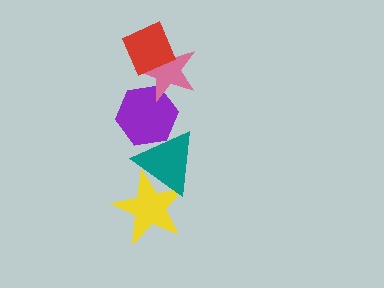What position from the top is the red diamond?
The red diamond is 1st from the top.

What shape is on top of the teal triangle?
The purple hexagon is on top of the teal triangle.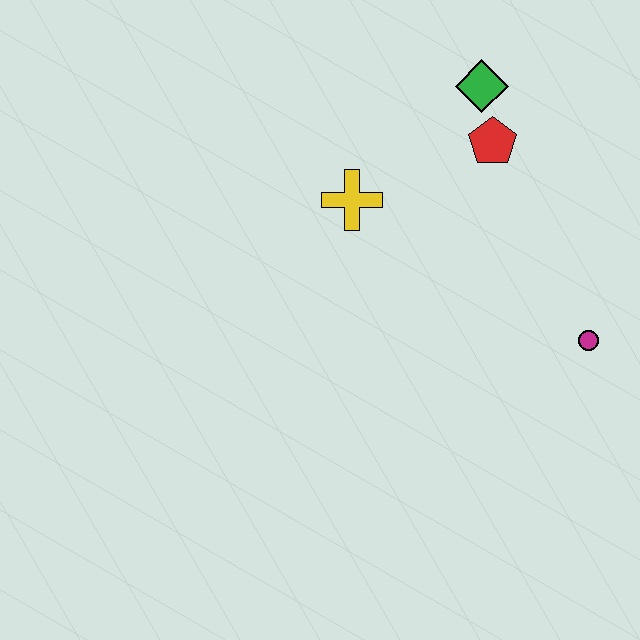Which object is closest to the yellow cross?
The red pentagon is closest to the yellow cross.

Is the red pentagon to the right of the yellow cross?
Yes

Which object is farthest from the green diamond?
The magenta circle is farthest from the green diamond.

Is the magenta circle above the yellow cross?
No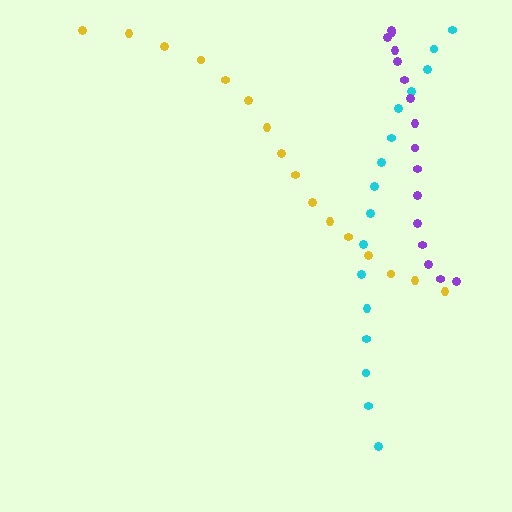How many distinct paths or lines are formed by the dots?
There are 3 distinct paths.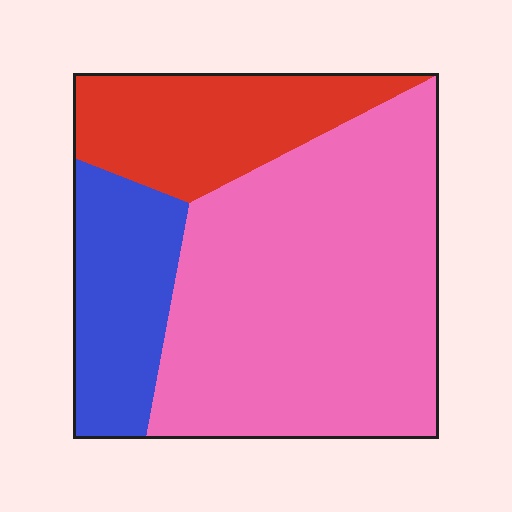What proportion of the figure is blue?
Blue covers roughly 20% of the figure.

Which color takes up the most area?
Pink, at roughly 60%.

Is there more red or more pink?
Pink.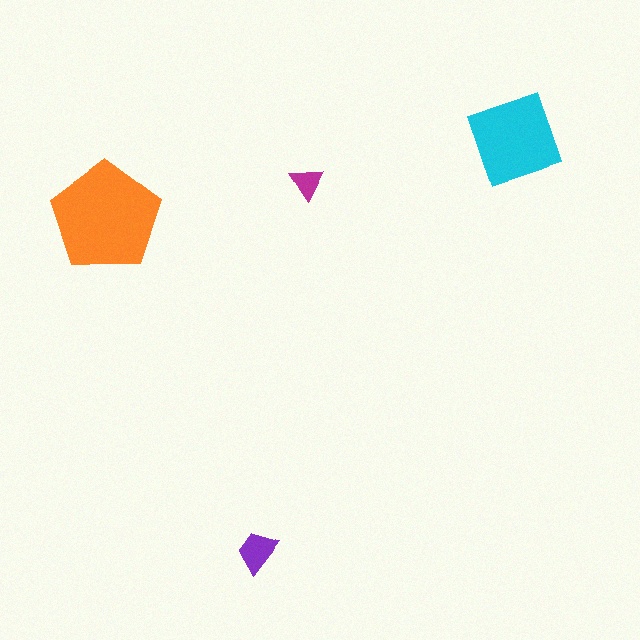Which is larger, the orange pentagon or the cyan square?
The orange pentagon.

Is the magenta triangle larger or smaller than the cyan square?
Smaller.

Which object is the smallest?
The magenta triangle.